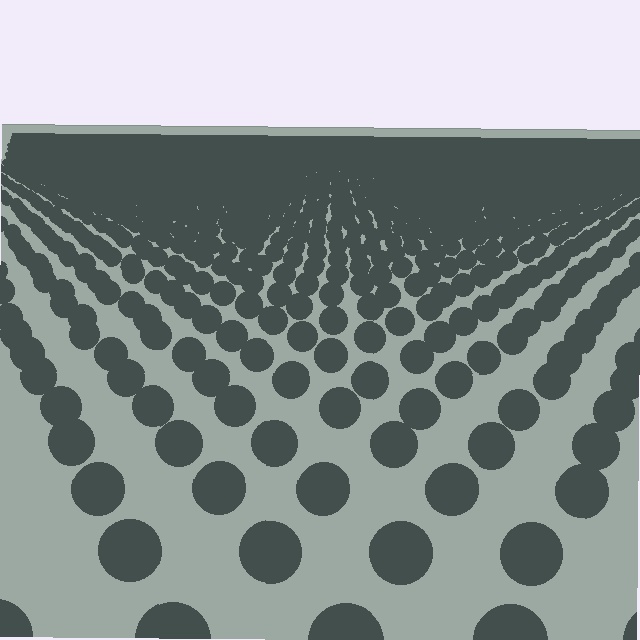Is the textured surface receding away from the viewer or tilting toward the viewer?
The surface is receding away from the viewer. Texture elements get smaller and denser toward the top.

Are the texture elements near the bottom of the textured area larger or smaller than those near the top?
Larger. Near the bottom, elements are closer to the viewer and appear at a bigger on-screen size.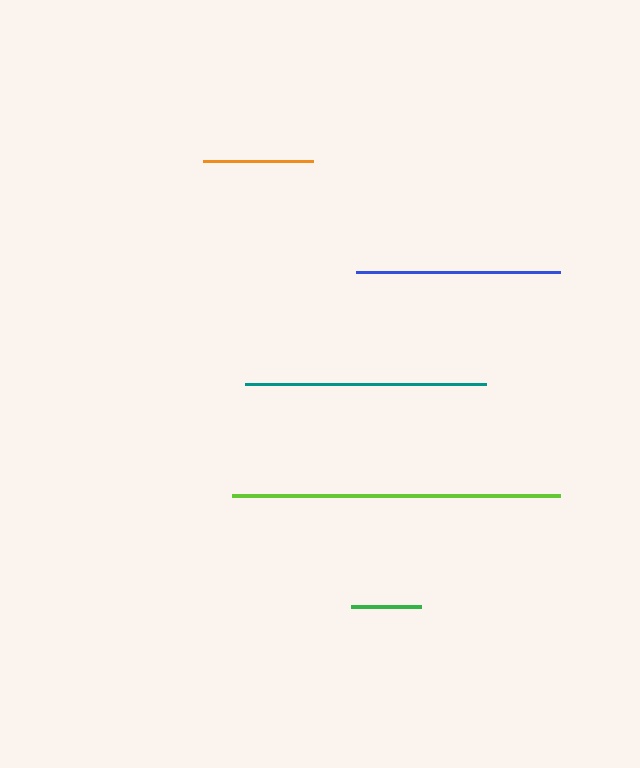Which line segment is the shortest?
The green line is the shortest at approximately 70 pixels.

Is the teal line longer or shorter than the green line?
The teal line is longer than the green line.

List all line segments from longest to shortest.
From longest to shortest: lime, teal, blue, orange, green.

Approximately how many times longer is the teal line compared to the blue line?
The teal line is approximately 1.2 times the length of the blue line.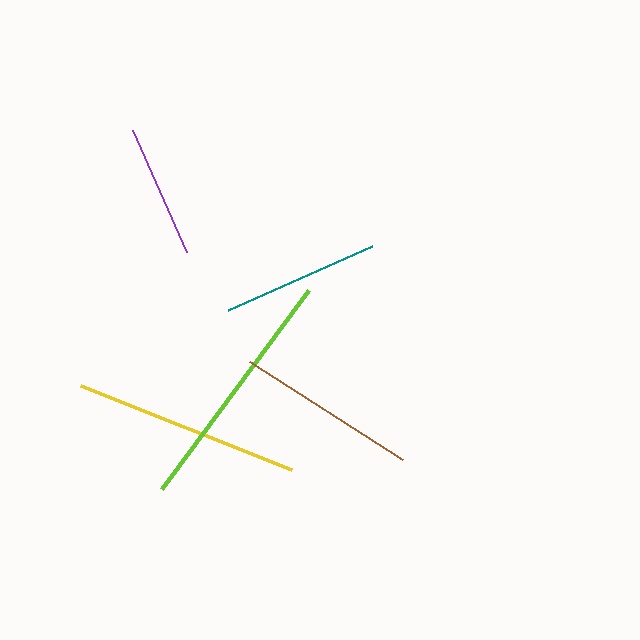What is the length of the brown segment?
The brown segment is approximately 182 pixels long.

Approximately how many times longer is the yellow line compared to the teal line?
The yellow line is approximately 1.4 times the length of the teal line.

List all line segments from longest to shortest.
From longest to shortest: lime, yellow, brown, teal, purple.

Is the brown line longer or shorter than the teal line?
The brown line is longer than the teal line.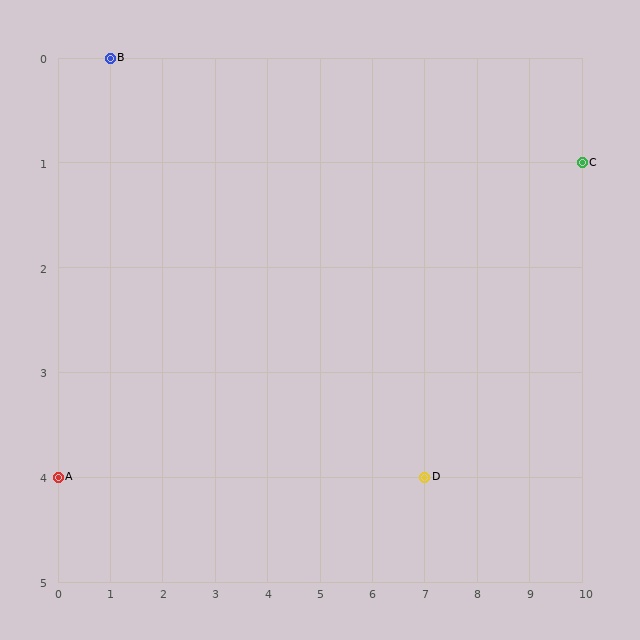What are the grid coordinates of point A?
Point A is at grid coordinates (0, 4).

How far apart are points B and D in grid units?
Points B and D are 6 columns and 4 rows apart (about 7.2 grid units diagonally).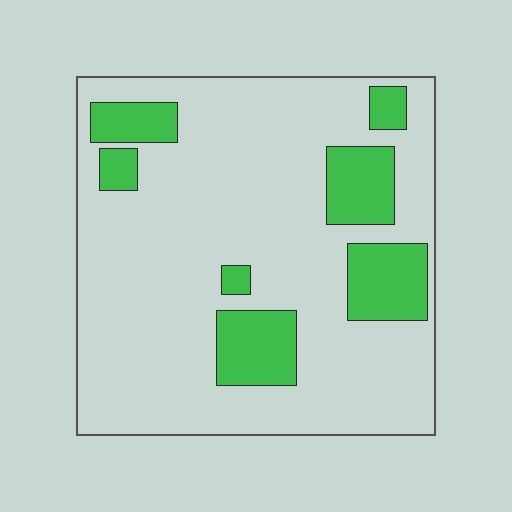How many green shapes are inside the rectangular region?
7.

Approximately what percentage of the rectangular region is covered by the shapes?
Approximately 20%.